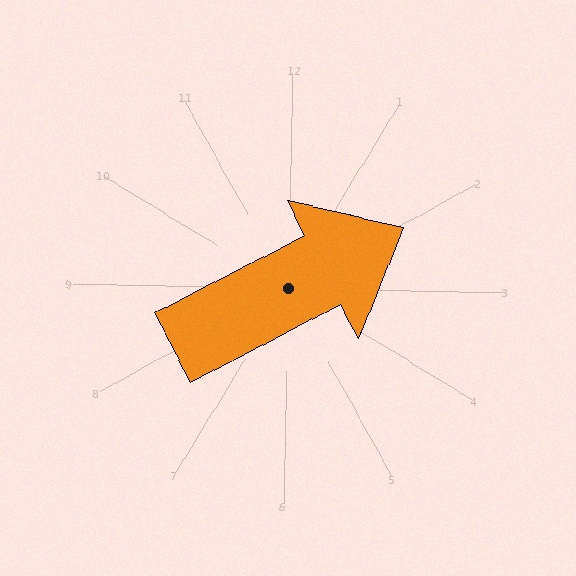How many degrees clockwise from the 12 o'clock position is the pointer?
Approximately 61 degrees.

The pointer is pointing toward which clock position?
Roughly 2 o'clock.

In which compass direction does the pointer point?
Northeast.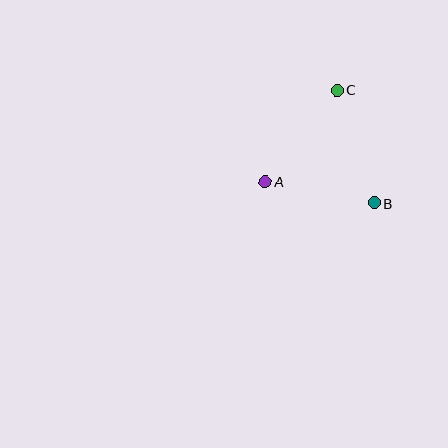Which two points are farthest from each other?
Points B and C are farthest from each other.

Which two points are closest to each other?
Points A and B are closest to each other.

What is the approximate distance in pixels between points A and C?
The distance between A and C is approximately 116 pixels.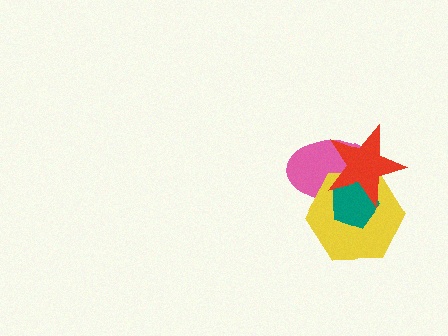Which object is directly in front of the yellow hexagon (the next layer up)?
The teal pentagon is directly in front of the yellow hexagon.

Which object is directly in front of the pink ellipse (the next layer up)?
The yellow hexagon is directly in front of the pink ellipse.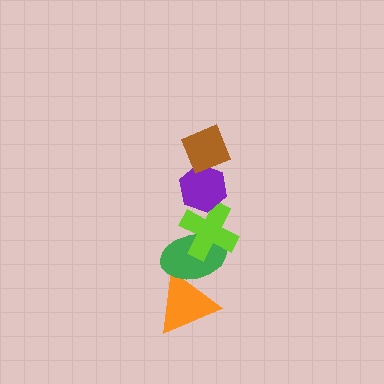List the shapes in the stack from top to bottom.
From top to bottom: the brown diamond, the purple hexagon, the lime cross, the green ellipse, the orange triangle.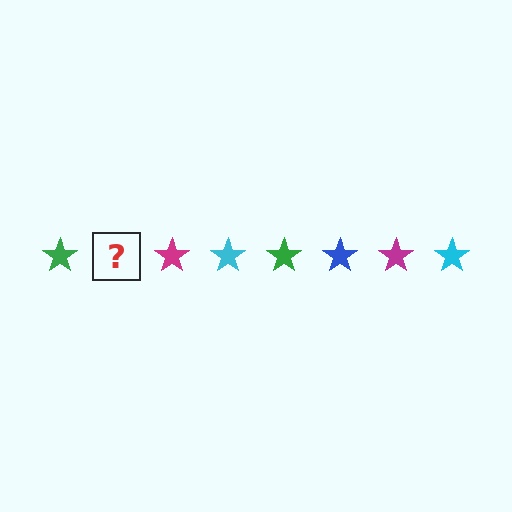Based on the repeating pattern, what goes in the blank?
The blank should be a blue star.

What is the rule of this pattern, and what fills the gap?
The rule is that the pattern cycles through green, blue, magenta, cyan stars. The gap should be filled with a blue star.